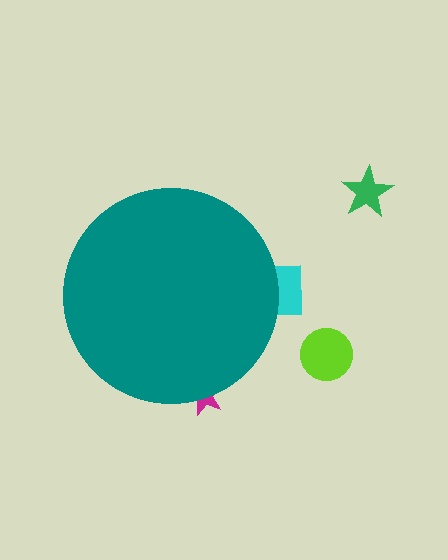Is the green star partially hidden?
No, the green star is fully visible.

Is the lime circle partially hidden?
No, the lime circle is fully visible.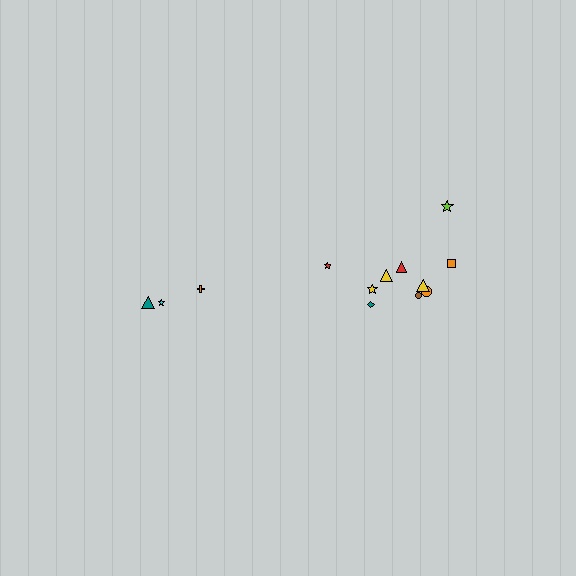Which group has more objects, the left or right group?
The right group.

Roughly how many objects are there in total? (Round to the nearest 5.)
Roughly 15 objects in total.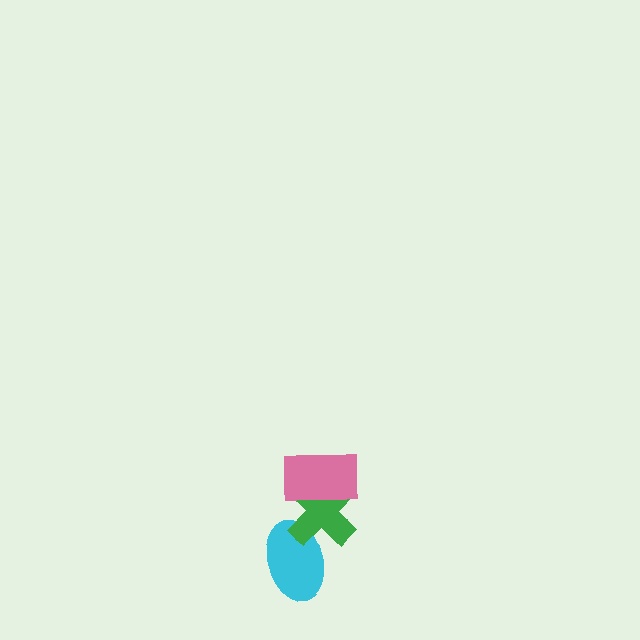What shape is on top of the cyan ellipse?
The green cross is on top of the cyan ellipse.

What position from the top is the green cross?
The green cross is 2nd from the top.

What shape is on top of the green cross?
The pink rectangle is on top of the green cross.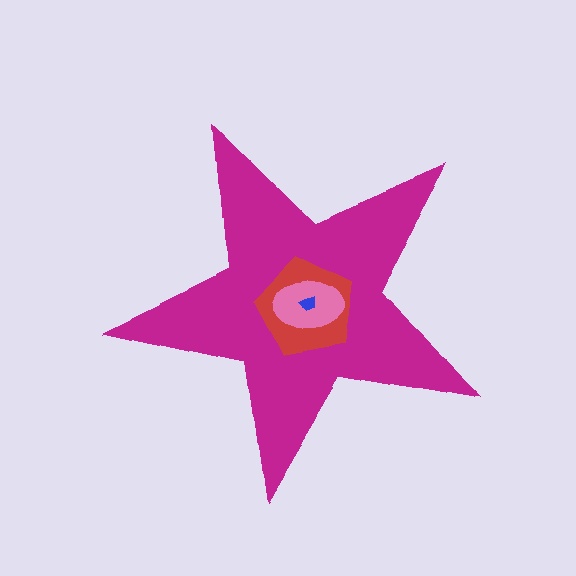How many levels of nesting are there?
4.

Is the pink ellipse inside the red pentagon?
Yes.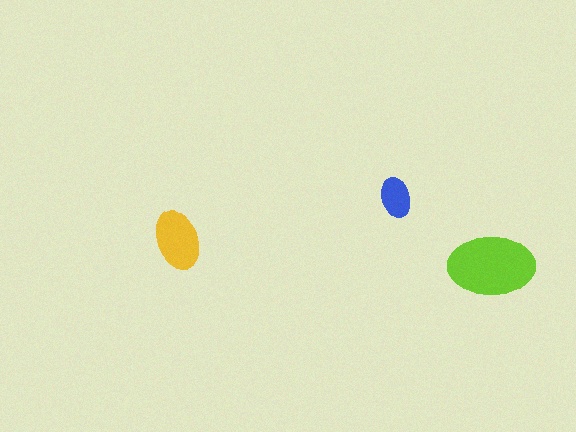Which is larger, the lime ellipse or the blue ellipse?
The lime one.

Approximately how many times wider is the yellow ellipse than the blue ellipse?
About 1.5 times wider.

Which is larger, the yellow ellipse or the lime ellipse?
The lime one.